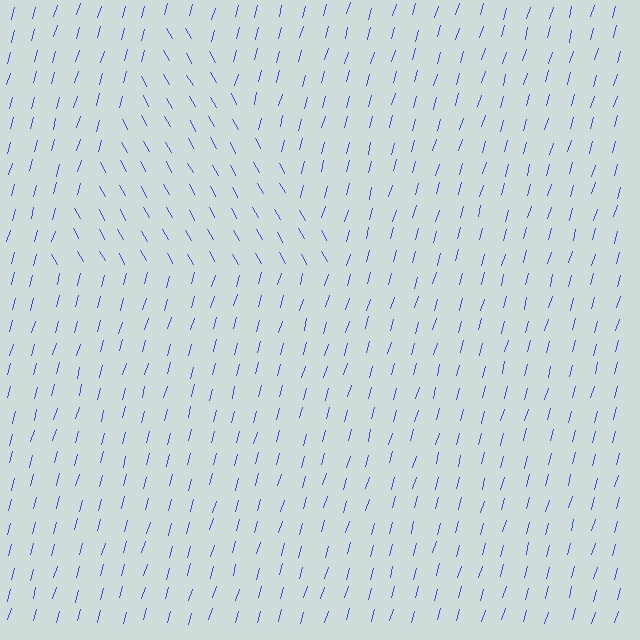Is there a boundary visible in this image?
Yes, there is a texture boundary formed by a change in line orientation.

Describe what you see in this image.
The image is filled with small blue line segments. A triangle region in the image has lines oriented differently from the surrounding lines, creating a visible texture boundary.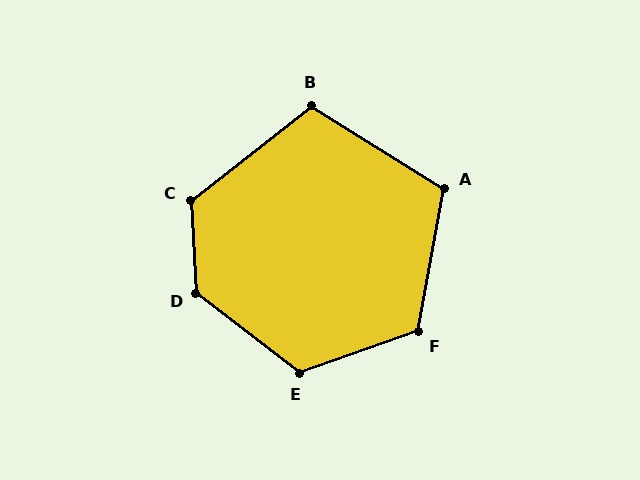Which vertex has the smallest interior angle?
B, at approximately 110 degrees.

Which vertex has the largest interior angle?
D, at approximately 131 degrees.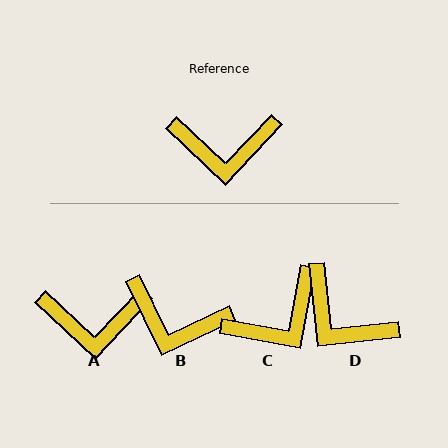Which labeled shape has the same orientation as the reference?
A.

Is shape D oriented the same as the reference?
No, it is off by about 40 degrees.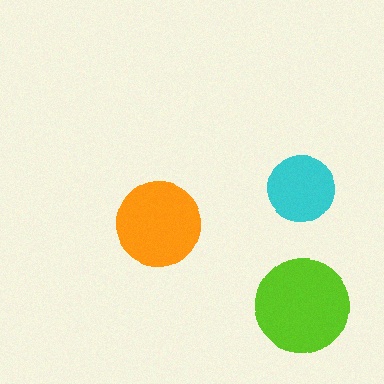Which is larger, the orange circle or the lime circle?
The lime one.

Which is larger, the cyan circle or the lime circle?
The lime one.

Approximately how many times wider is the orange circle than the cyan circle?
About 1.5 times wider.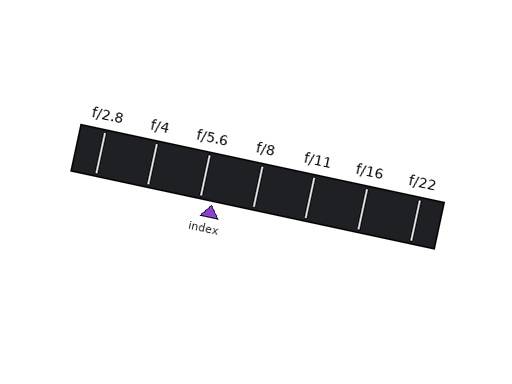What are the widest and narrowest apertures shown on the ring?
The widest aperture shown is f/2.8 and the narrowest is f/22.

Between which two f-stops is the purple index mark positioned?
The index mark is between f/5.6 and f/8.